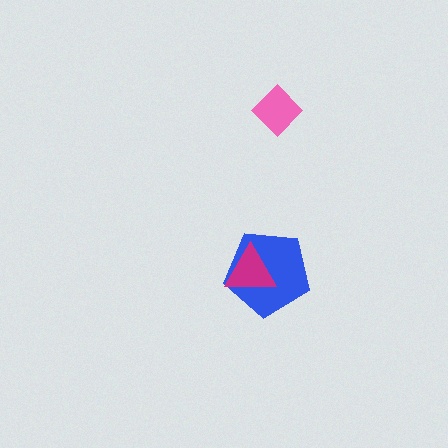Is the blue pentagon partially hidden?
Yes, it is partially covered by another shape.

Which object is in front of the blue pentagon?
The magenta triangle is in front of the blue pentagon.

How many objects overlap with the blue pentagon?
1 object overlaps with the blue pentagon.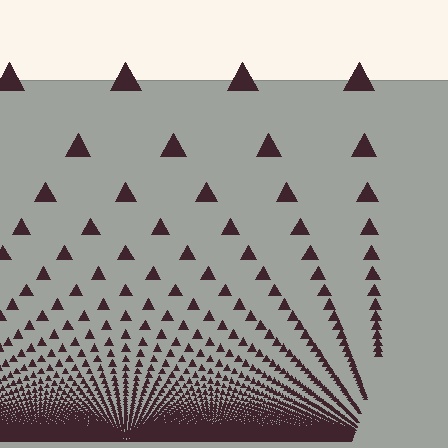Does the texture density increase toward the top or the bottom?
Density increases toward the bottom.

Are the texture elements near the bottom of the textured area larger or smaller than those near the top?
Smaller. The gradient is inverted — elements near the bottom are smaller and denser.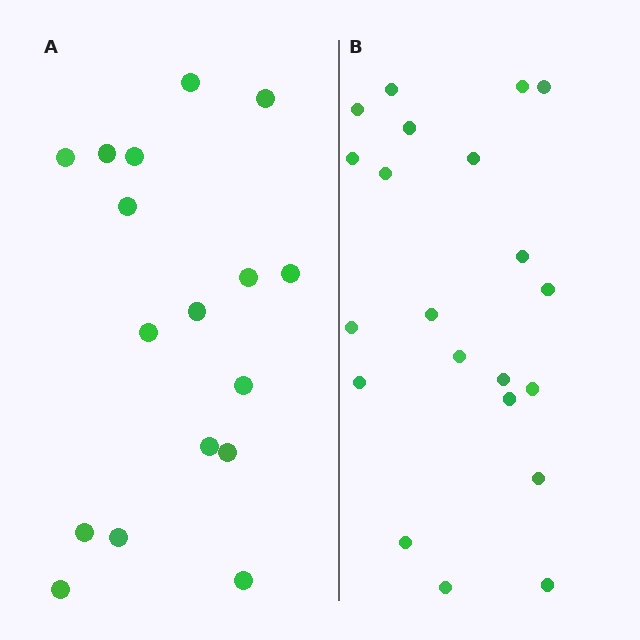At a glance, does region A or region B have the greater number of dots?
Region B (the right region) has more dots.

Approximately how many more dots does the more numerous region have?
Region B has about 4 more dots than region A.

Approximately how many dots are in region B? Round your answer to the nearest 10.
About 20 dots. (The exact count is 21, which rounds to 20.)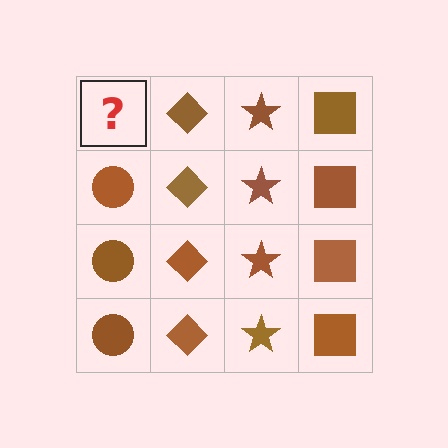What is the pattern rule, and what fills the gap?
The rule is that each column has a consistent shape. The gap should be filled with a brown circle.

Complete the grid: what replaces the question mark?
The question mark should be replaced with a brown circle.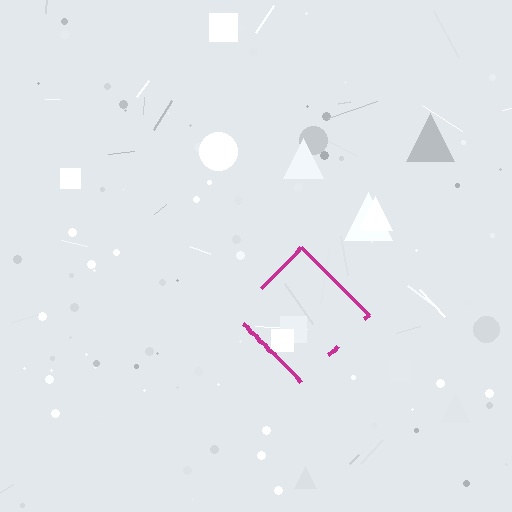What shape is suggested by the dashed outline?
The dashed outline suggests a diamond.